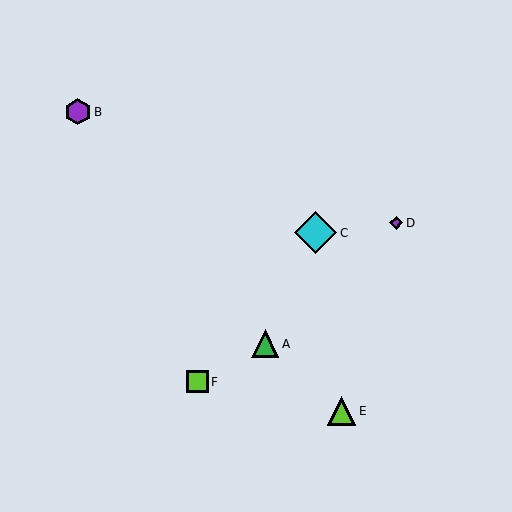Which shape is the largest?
The cyan diamond (labeled C) is the largest.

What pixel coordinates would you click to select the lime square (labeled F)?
Click at (198, 382) to select the lime square F.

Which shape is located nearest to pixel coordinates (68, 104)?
The purple hexagon (labeled B) at (78, 112) is nearest to that location.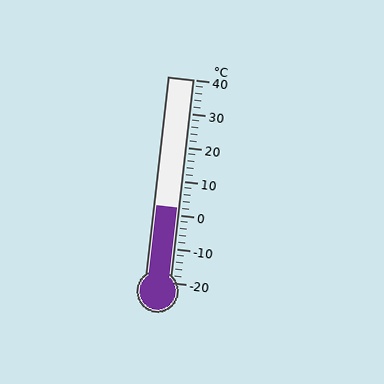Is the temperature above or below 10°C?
The temperature is below 10°C.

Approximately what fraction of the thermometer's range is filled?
The thermometer is filled to approximately 35% of its range.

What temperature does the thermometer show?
The thermometer shows approximately 2°C.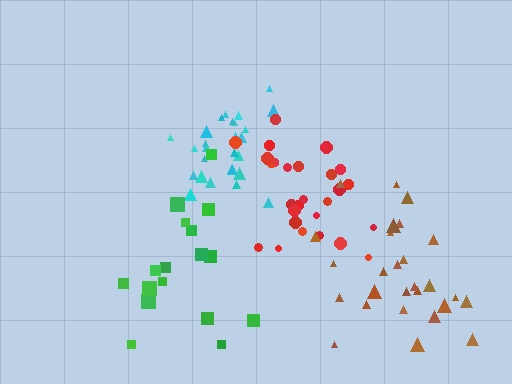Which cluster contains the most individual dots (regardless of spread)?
Red (29).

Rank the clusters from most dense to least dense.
cyan, red, brown, green.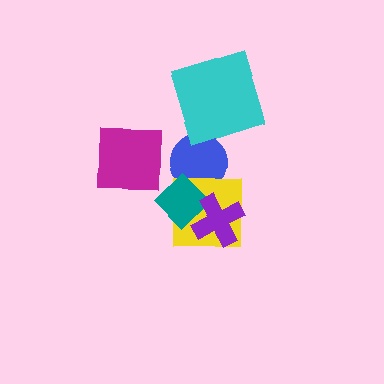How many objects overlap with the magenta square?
0 objects overlap with the magenta square.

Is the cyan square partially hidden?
No, no other shape covers it.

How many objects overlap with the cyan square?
0 objects overlap with the cyan square.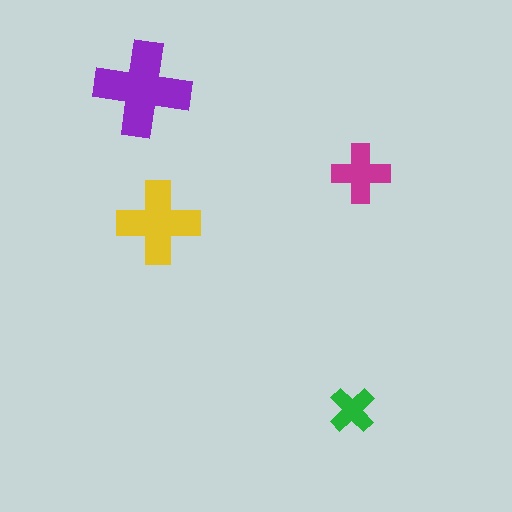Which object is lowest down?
The green cross is bottommost.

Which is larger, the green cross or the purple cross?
The purple one.